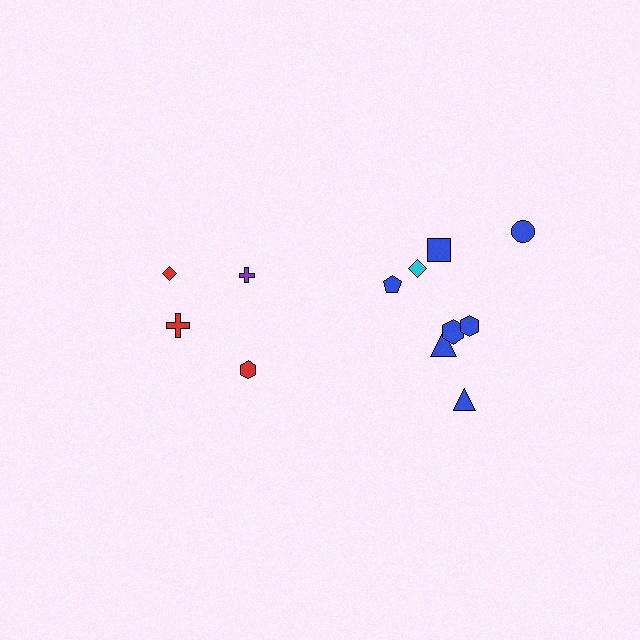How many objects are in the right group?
There are 8 objects.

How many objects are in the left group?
There are 4 objects.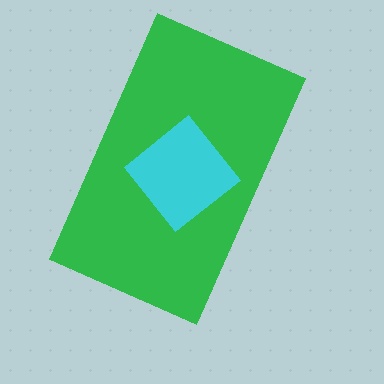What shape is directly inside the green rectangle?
The cyan diamond.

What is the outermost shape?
The green rectangle.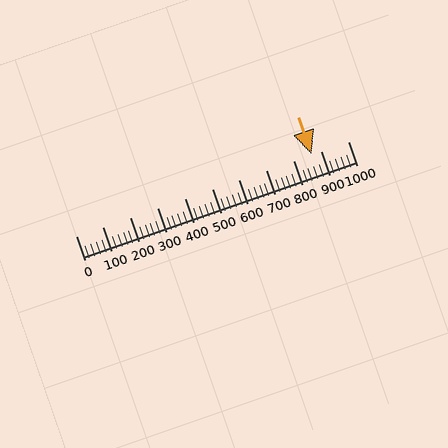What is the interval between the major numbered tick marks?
The major tick marks are spaced 100 units apart.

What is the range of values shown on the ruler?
The ruler shows values from 0 to 1000.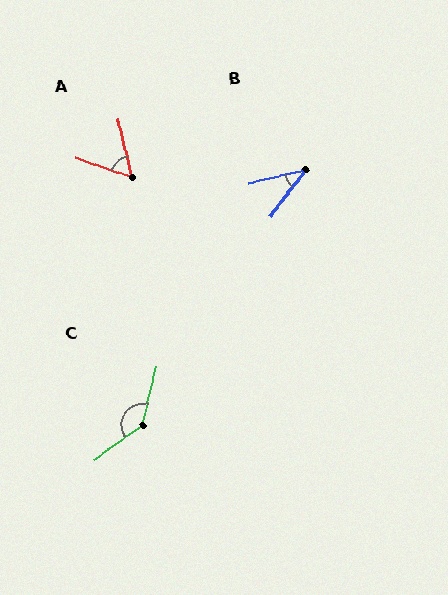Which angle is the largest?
C, at approximately 139 degrees.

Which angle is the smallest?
B, at approximately 39 degrees.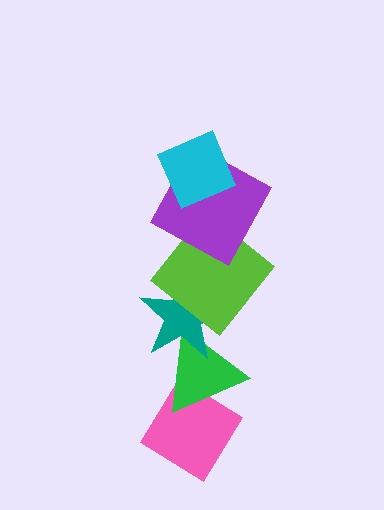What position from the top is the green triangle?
The green triangle is 5th from the top.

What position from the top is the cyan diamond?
The cyan diamond is 1st from the top.